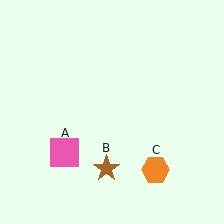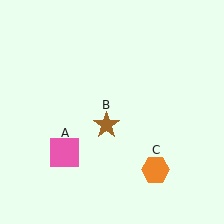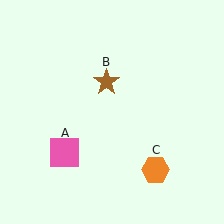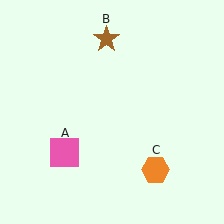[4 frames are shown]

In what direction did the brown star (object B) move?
The brown star (object B) moved up.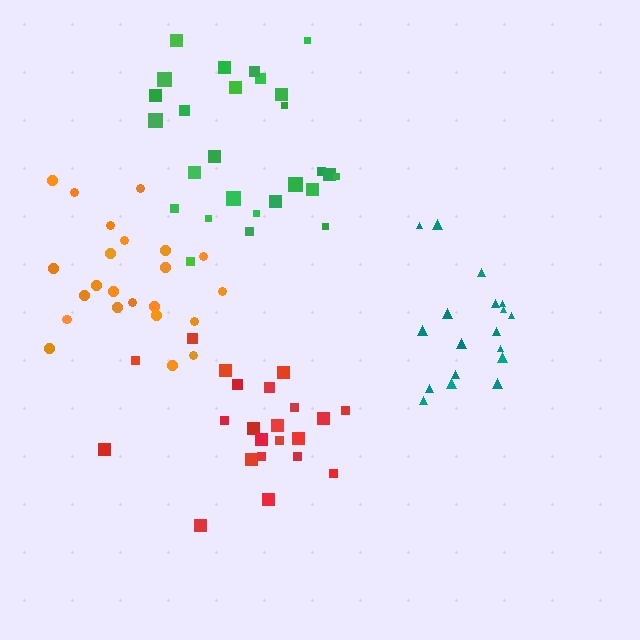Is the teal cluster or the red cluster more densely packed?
Teal.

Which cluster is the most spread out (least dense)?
Red.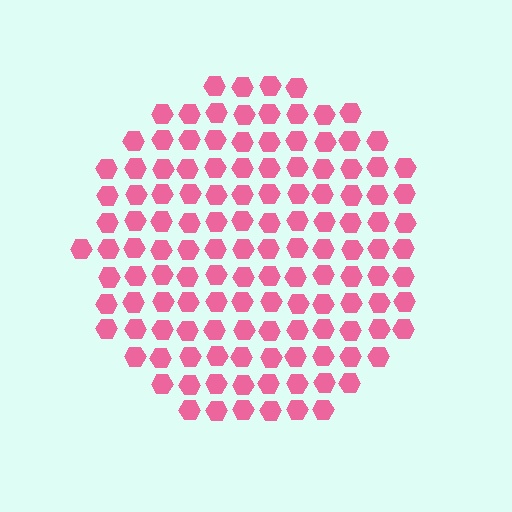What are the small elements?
The small elements are hexagons.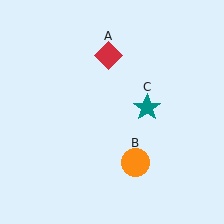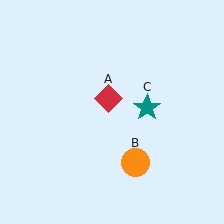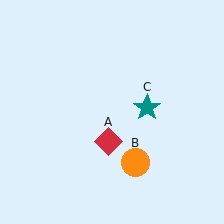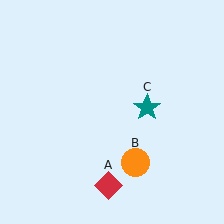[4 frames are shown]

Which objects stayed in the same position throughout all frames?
Orange circle (object B) and teal star (object C) remained stationary.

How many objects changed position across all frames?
1 object changed position: red diamond (object A).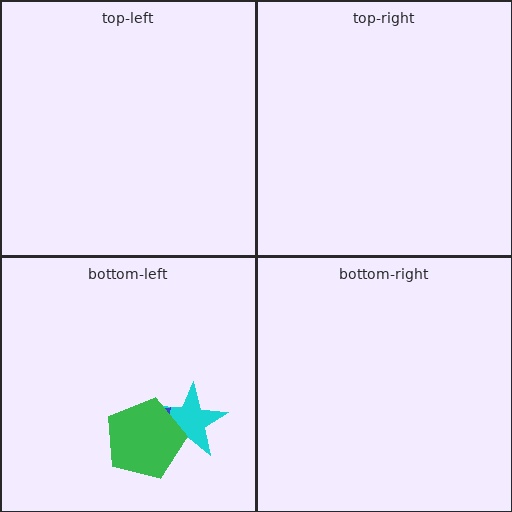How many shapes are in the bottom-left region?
3.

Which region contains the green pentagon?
The bottom-left region.